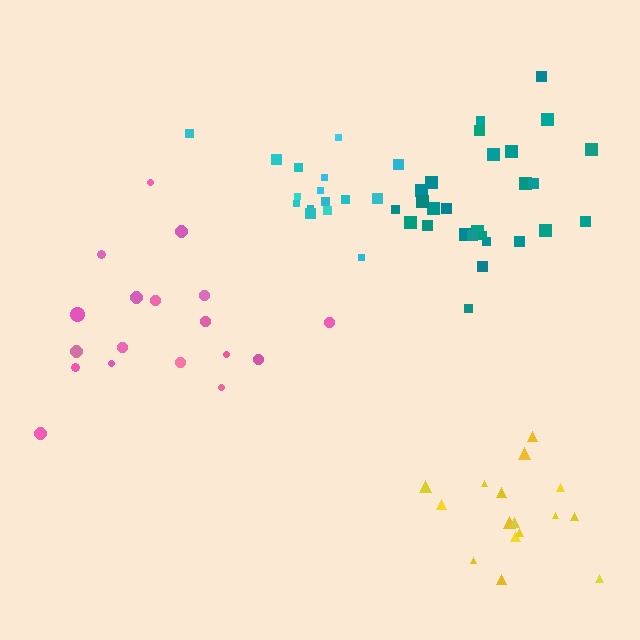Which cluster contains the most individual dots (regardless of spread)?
Teal (27).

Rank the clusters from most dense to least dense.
yellow, cyan, teal, pink.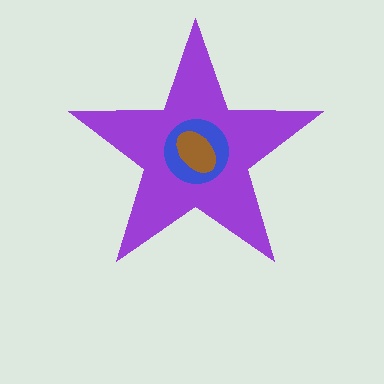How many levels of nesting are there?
3.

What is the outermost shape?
The purple star.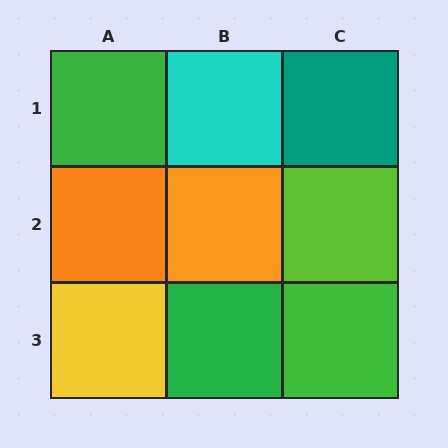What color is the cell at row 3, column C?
Green.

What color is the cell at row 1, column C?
Teal.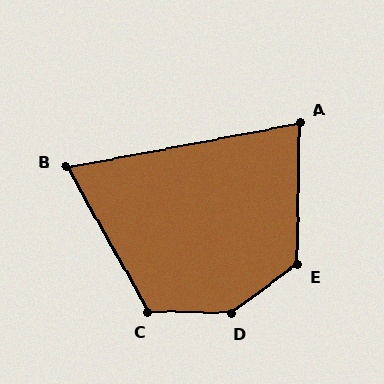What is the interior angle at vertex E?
Approximately 128 degrees (obtuse).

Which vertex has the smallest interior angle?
B, at approximately 71 degrees.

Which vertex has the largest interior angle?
D, at approximately 142 degrees.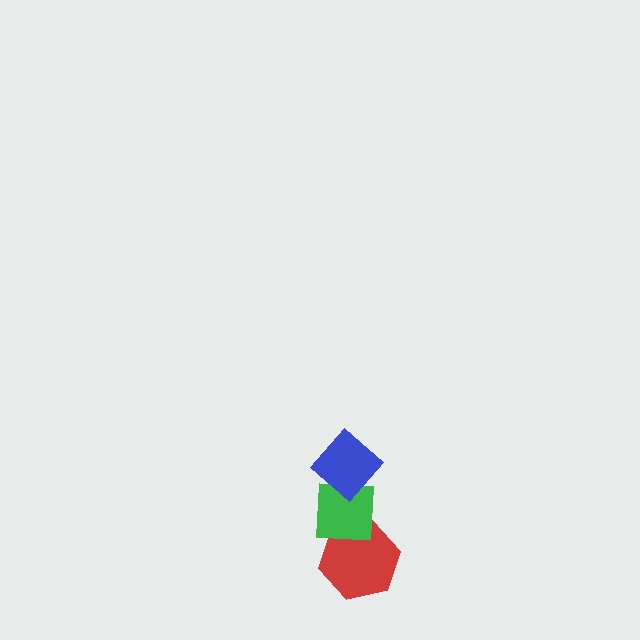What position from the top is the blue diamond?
The blue diamond is 1st from the top.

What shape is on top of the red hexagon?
The green square is on top of the red hexagon.